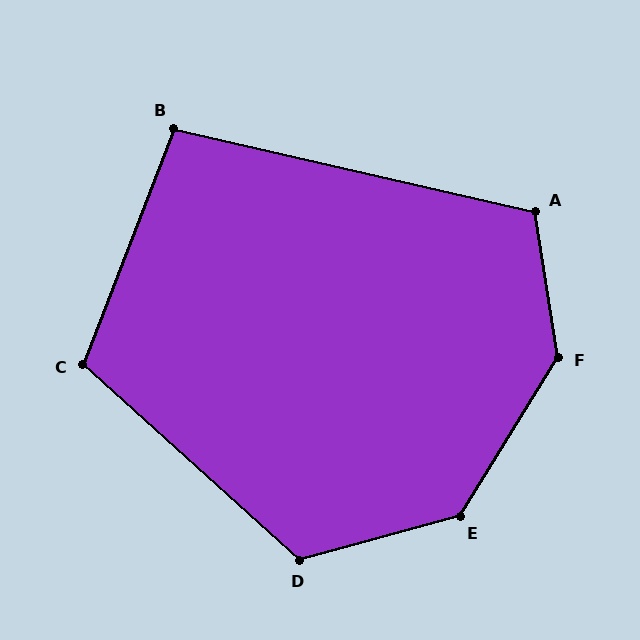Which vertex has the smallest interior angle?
B, at approximately 98 degrees.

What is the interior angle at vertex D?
Approximately 123 degrees (obtuse).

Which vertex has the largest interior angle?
F, at approximately 139 degrees.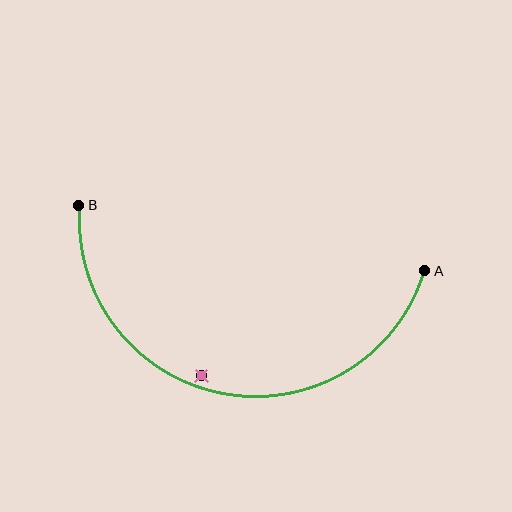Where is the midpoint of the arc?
The arc midpoint is the point on the curve farthest from the straight line joining A and B. It sits below that line.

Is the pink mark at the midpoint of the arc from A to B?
No — the pink mark does not lie on the arc at all. It sits slightly inside the curve.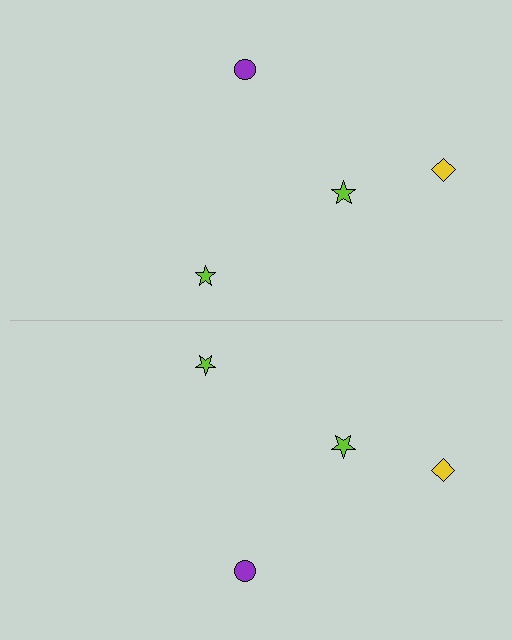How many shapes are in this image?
There are 8 shapes in this image.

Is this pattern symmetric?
Yes, this pattern has bilateral (reflection) symmetry.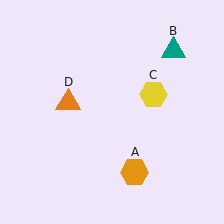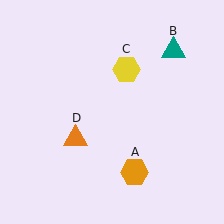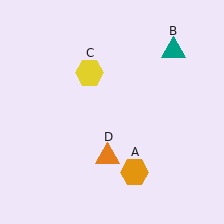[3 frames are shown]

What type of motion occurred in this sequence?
The yellow hexagon (object C), orange triangle (object D) rotated counterclockwise around the center of the scene.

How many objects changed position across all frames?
2 objects changed position: yellow hexagon (object C), orange triangle (object D).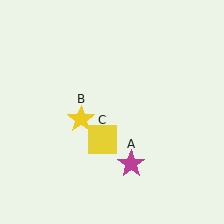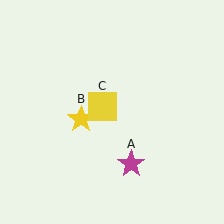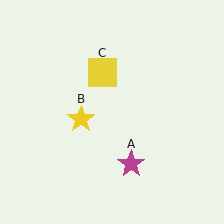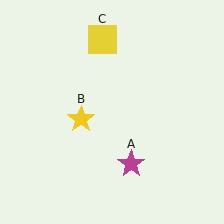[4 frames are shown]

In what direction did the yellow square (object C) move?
The yellow square (object C) moved up.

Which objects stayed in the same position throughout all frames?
Magenta star (object A) and yellow star (object B) remained stationary.